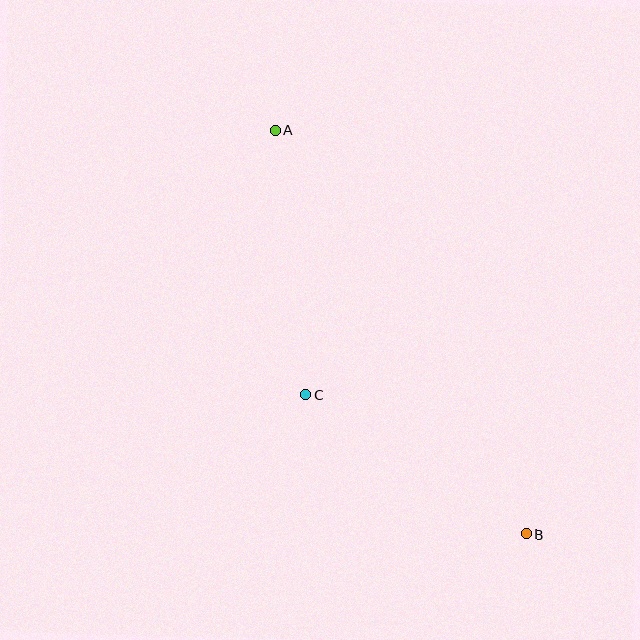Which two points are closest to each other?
Points B and C are closest to each other.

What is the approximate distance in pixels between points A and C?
The distance between A and C is approximately 266 pixels.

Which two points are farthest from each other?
Points A and B are farthest from each other.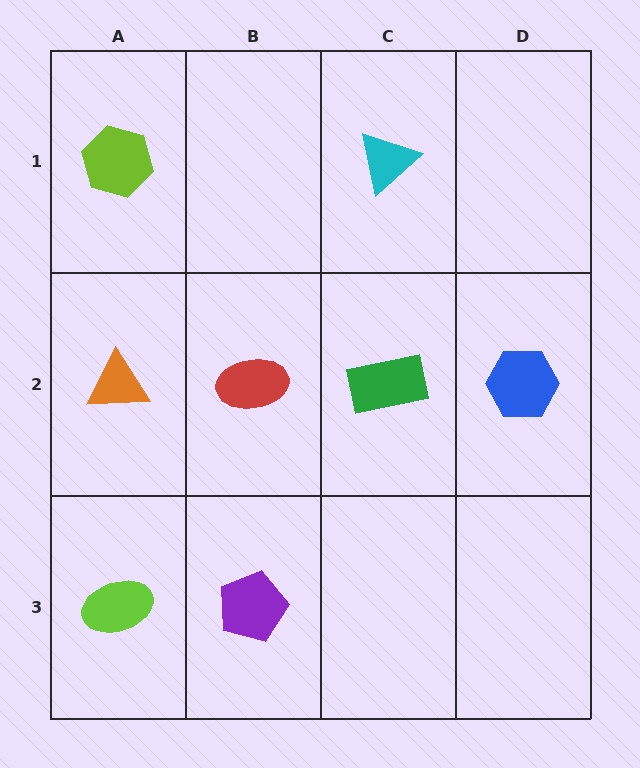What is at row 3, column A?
A lime ellipse.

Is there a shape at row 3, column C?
No, that cell is empty.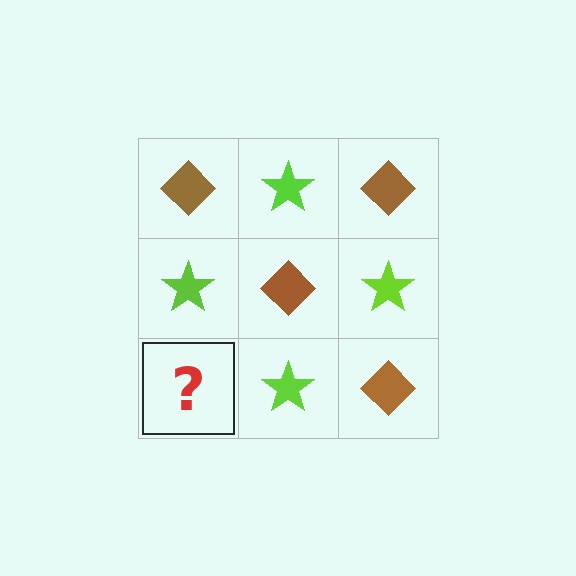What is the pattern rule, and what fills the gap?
The rule is that it alternates brown diamond and lime star in a checkerboard pattern. The gap should be filled with a brown diamond.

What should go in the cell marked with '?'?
The missing cell should contain a brown diamond.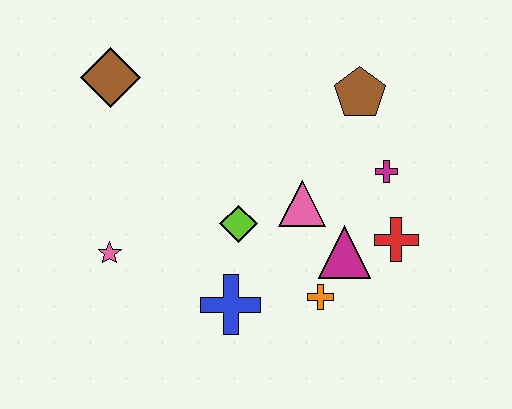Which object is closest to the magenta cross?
The red cross is closest to the magenta cross.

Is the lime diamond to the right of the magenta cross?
No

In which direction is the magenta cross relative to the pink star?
The magenta cross is to the right of the pink star.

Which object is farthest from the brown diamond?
The red cross is farthest from the brown diamond.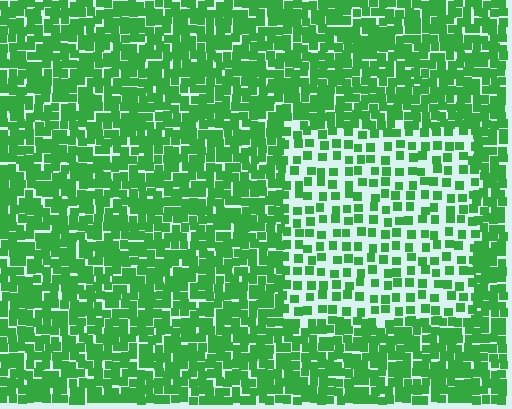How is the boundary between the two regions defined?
The boundary is defined by a change in element density (approximately 2.2x ratio). All elements are the same color, size, and shape.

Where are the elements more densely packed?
The elements are more densely packed outside the rectangle boundary.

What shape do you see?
I see a rectangle.